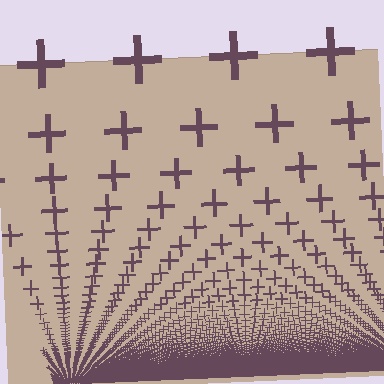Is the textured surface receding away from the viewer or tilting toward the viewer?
The surface appears to tilt toward the viewer. Texture elements get larger and sparser toward the top.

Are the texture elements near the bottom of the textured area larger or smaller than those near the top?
Smaller. The gradient is inverted — elements near the bottom are smaller and denser.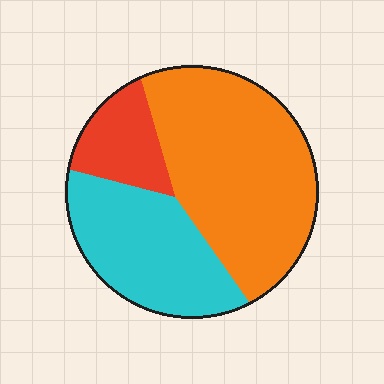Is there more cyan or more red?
Cyan.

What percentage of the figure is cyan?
Cyan takes up between a sixth and a third of the figure.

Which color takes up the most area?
Orange, at roughly 55%.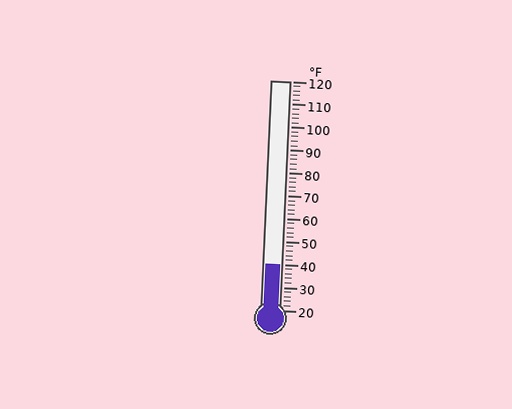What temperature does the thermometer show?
The thermometer shows approximately 40°F.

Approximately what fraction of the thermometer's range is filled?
The thermometer is filled to approximately 20% of its range.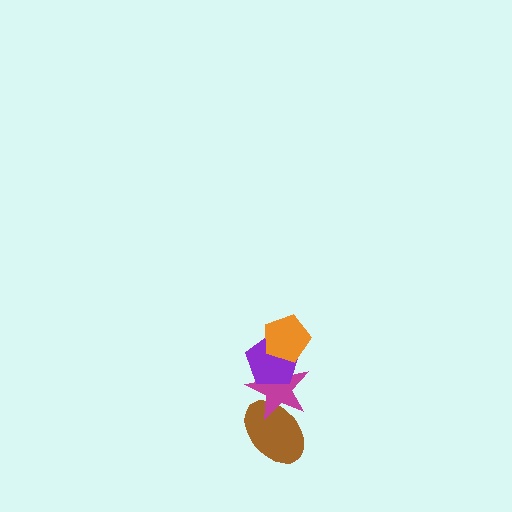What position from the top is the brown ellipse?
The brown ellipse is 4th from the top.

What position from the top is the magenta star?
The magenta star is 3rd from the top.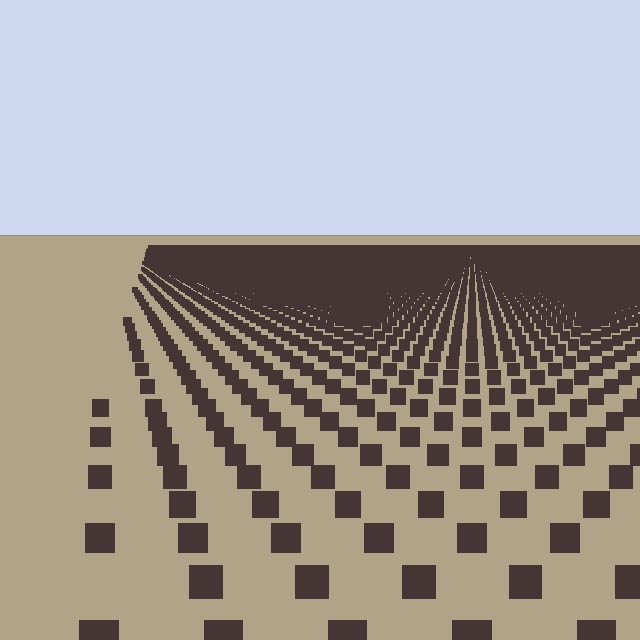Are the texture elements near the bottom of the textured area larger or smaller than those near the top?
Larger. Near the bottom, elements are closer to the viewer and appear at a bigger on-screen size.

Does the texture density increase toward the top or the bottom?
Density increases toward the top.